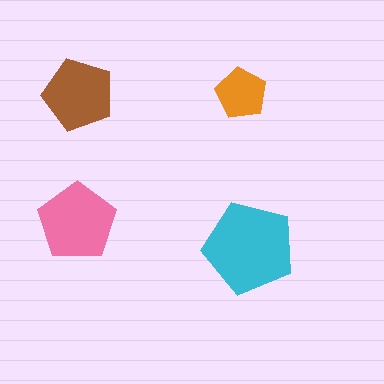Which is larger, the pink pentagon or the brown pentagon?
The pink one.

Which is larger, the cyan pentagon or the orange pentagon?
The cyan one.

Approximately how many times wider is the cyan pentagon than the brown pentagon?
About 1.5 times wider.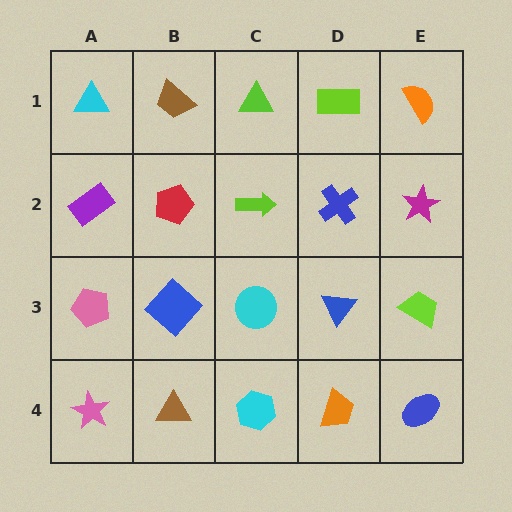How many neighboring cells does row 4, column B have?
3.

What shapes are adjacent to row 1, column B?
A red pentagon (row 2, column B), a cyan triangle (row 1, column A), a lime triangle (row 1, column C).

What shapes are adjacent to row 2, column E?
An orange semicircle (row 1, column E), a lime trapezoid (row 3, column E), a blue cross (row 2, column D).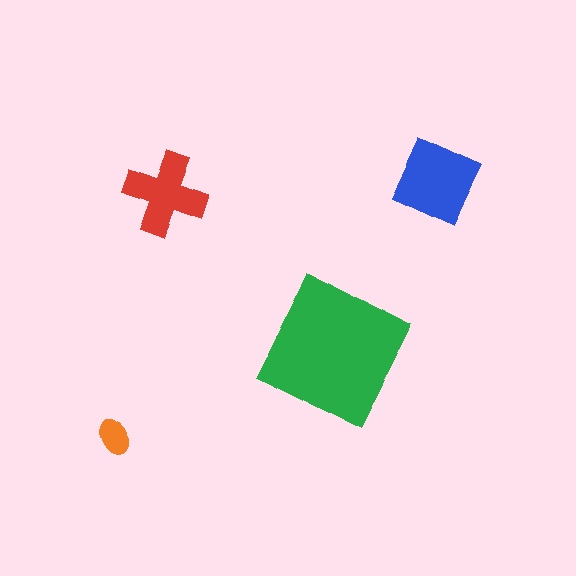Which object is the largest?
The green square.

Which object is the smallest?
The orange ellipse.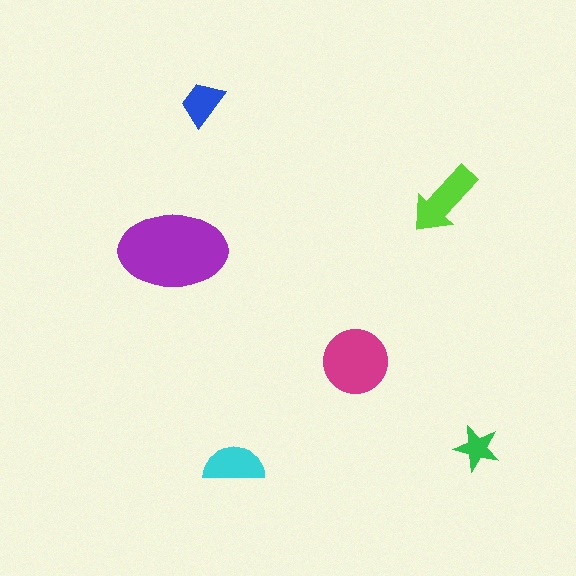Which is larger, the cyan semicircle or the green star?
The cyan semicircle.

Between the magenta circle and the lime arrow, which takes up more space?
The magenta circle.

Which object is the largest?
The purple ellipse.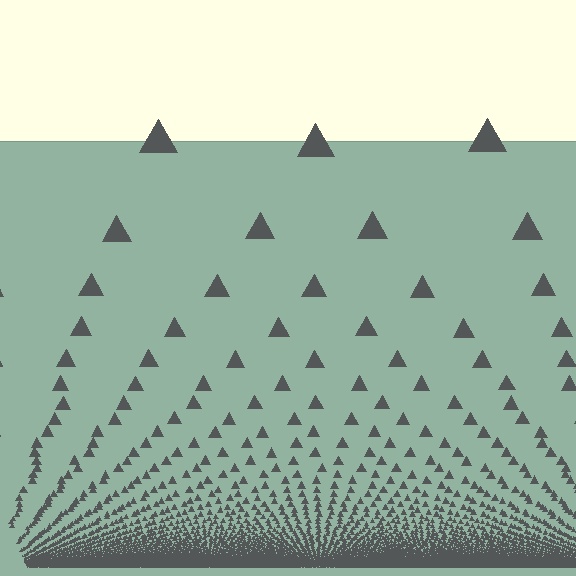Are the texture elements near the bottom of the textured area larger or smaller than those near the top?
Smaller. The gradient is inverted — elements near the bottom are smaller and denser.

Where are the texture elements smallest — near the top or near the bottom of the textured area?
Near the bottom.